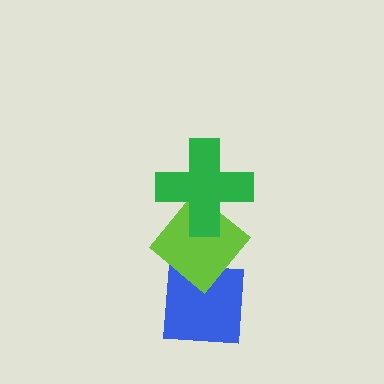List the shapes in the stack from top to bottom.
From top to bottom: the green cross, the lime diamond, the blue square.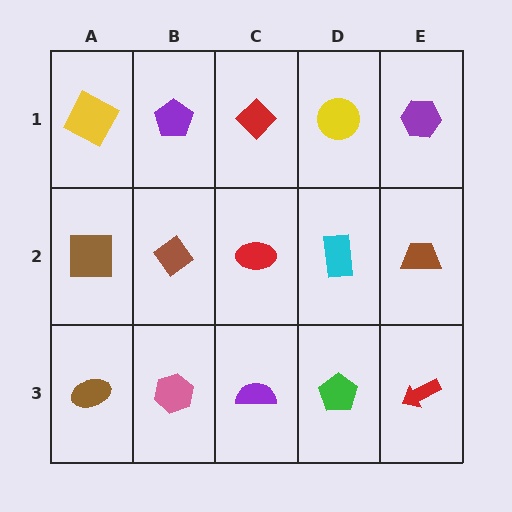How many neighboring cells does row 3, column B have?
3.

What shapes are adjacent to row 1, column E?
A brown trapezoid (row 2, column E), a yellow circle (row 1, column D).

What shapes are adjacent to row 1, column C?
A red ellipse (row 2, column C), a purple pentagon (row 1, column B), a yellow circle (row 1, column D).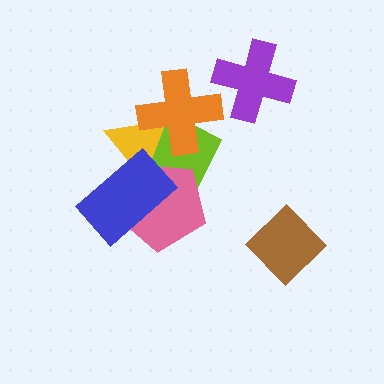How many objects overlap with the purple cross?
0 objects overlap with the purple cross.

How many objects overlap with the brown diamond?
0 objects overlap with the brown diamond.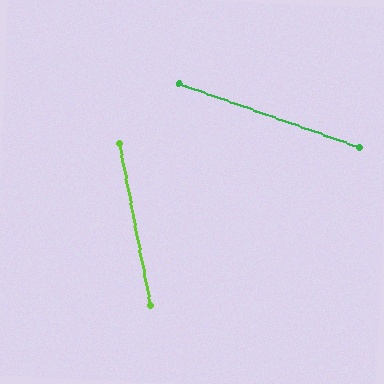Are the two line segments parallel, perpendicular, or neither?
Neither parallel nor perpendicular — they differ by about 59°.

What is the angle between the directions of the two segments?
Approximately 59 degrees.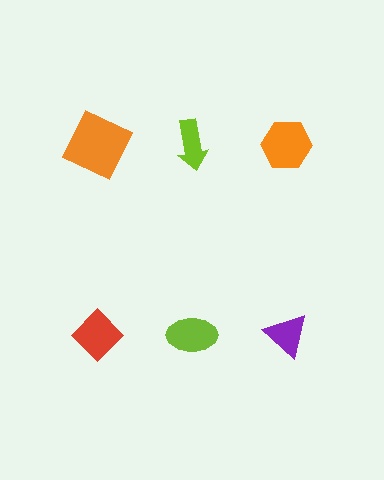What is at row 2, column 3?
A purple triangle.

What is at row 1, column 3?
An orange hexagon.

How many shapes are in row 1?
3 shapes.